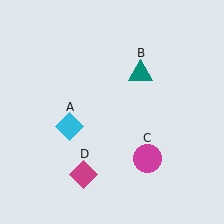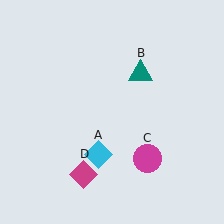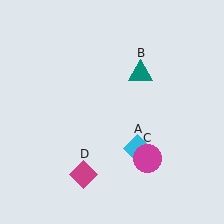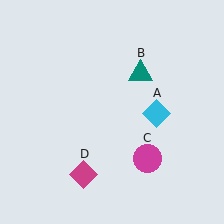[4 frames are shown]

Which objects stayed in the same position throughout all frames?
Teal triangle (object B) and magenta circle (object C) and magenta diamond (object D) remained stationary.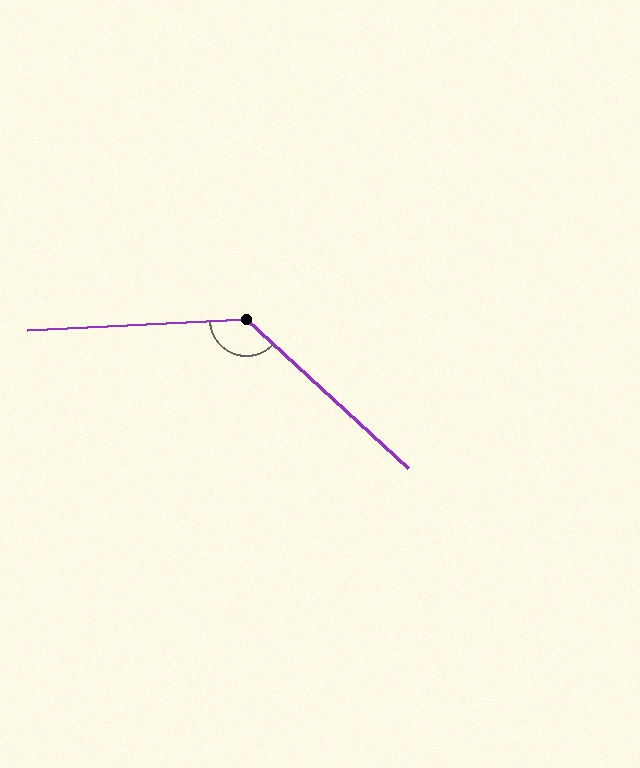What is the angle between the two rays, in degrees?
Approximately 135 degrees.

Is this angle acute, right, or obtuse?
It is obtuse.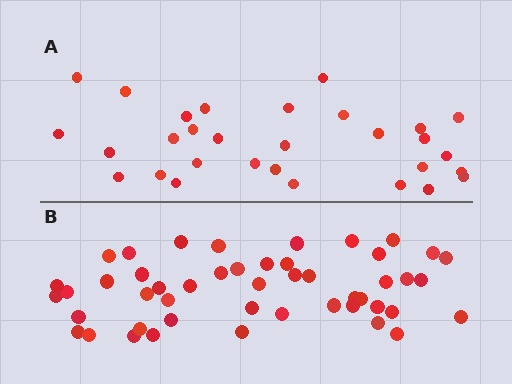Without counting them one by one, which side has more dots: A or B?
Region B (the bottom region) has more dots.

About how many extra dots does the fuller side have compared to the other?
Region B has approximately 20 more dots than region A.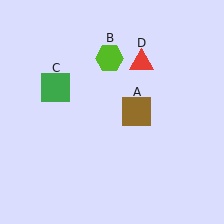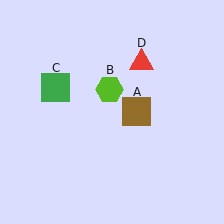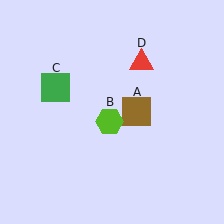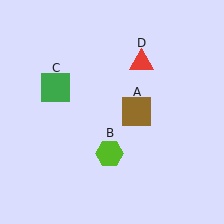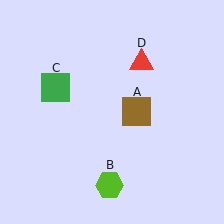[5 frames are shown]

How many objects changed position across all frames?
1 object changed position: lime hexagon (object B).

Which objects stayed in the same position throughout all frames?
Brown square (object A) and green square (object C) and red triangle (object D) remained stationary.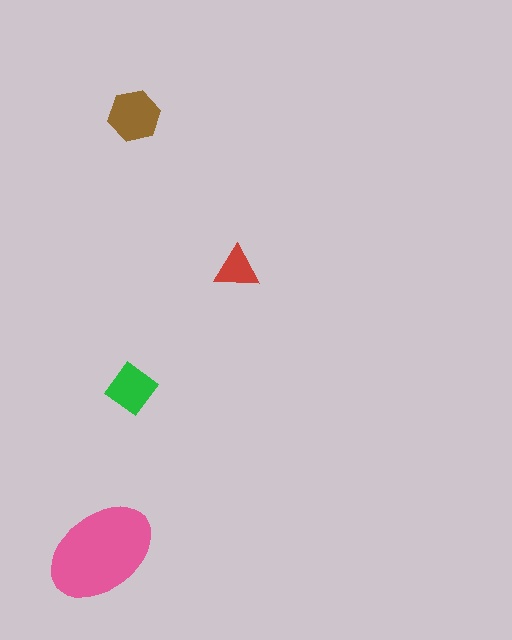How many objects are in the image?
There are 4 objects in the image.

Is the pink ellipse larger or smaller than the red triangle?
Larger.